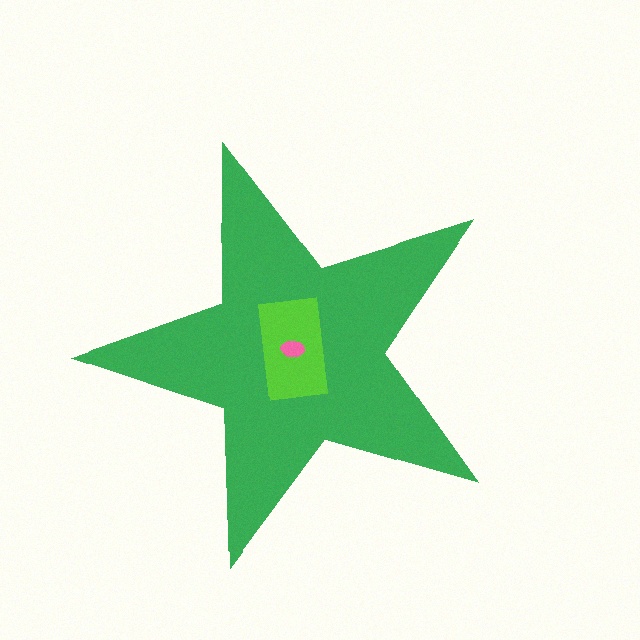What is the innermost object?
The pink ellipse.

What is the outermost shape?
The green star.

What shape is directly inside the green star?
The lime rectangle.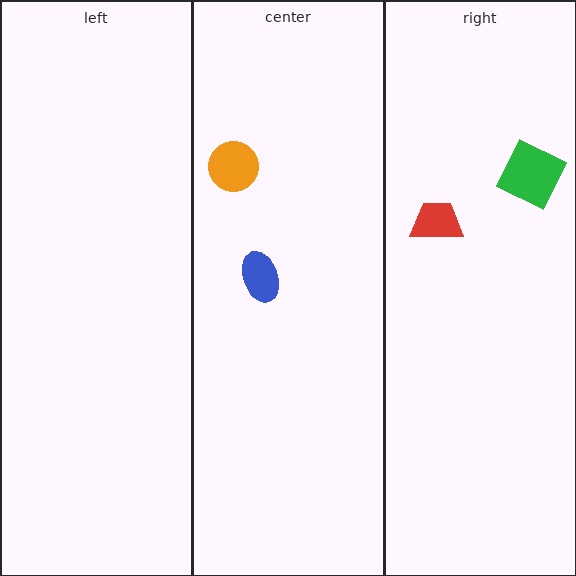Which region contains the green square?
The right region.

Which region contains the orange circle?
The center region.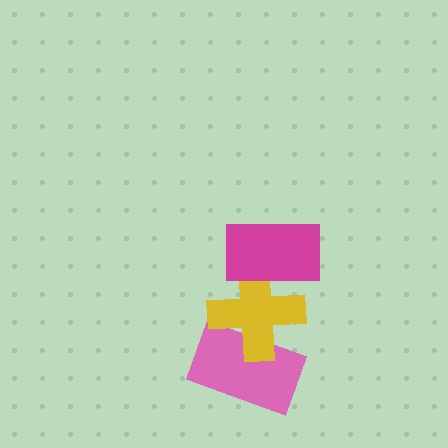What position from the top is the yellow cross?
The yellow cross is 2nd from the top.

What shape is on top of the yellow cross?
The magenta rectangle is on top of the yellow cross.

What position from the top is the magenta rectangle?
The magenta rectangle is 1st from the top.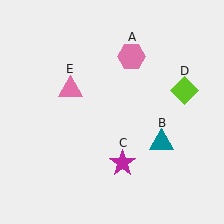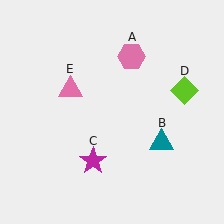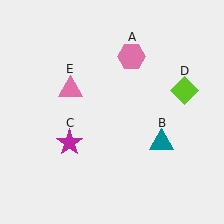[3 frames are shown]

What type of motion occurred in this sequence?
The magenta star (object C) rotated clockwise around the center of the scene.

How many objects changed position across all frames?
1 object changed position: magenta star (object C).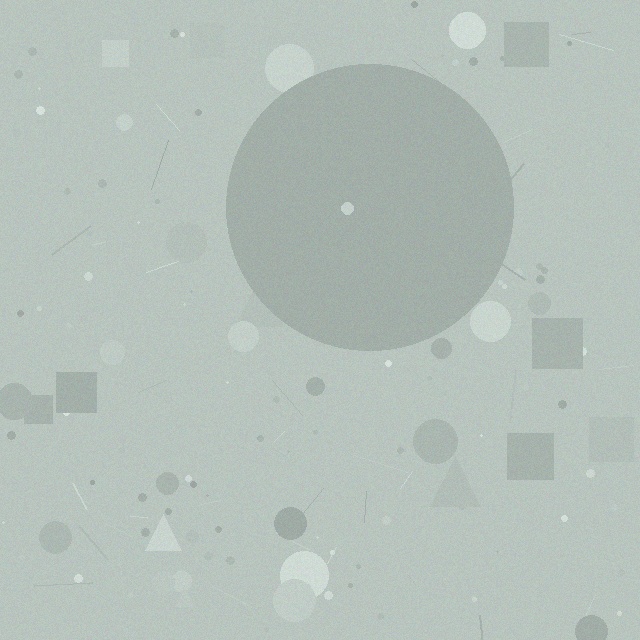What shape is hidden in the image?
A circle is hidden in the image.